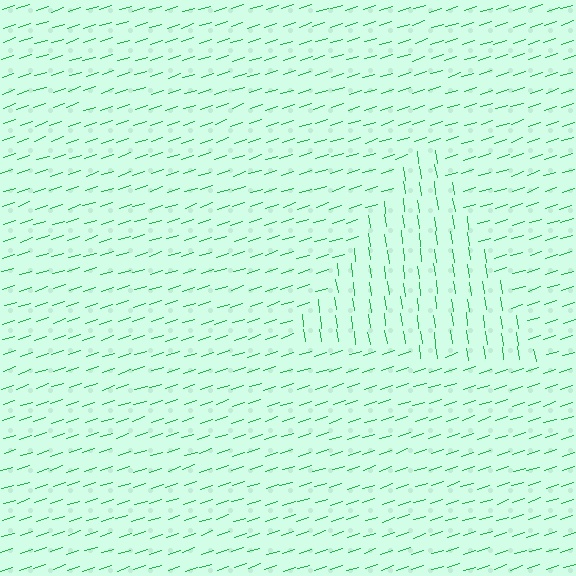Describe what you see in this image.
The image is filled with small green line segments. A triangle region in the image has lines oriented differently from the surrounding lines, creating a visible texture boundary.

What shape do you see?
I see a triangle.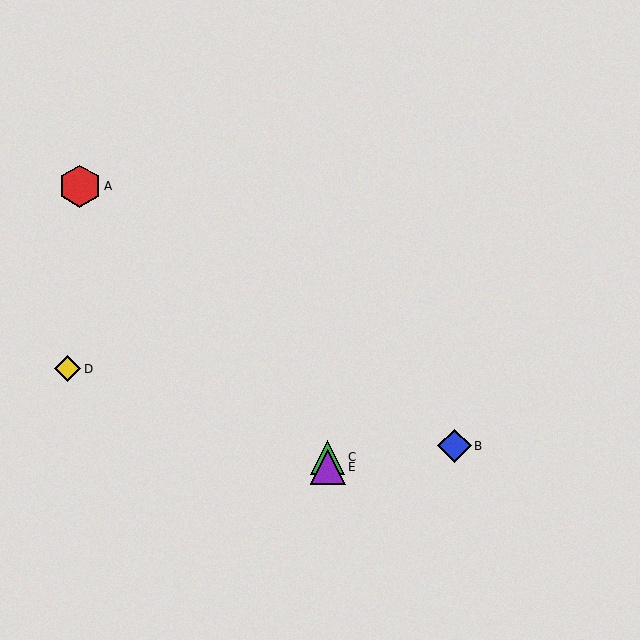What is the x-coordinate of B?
Object B is at x≈454.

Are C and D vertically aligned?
No, C is at x≈328 and D is at x≈68.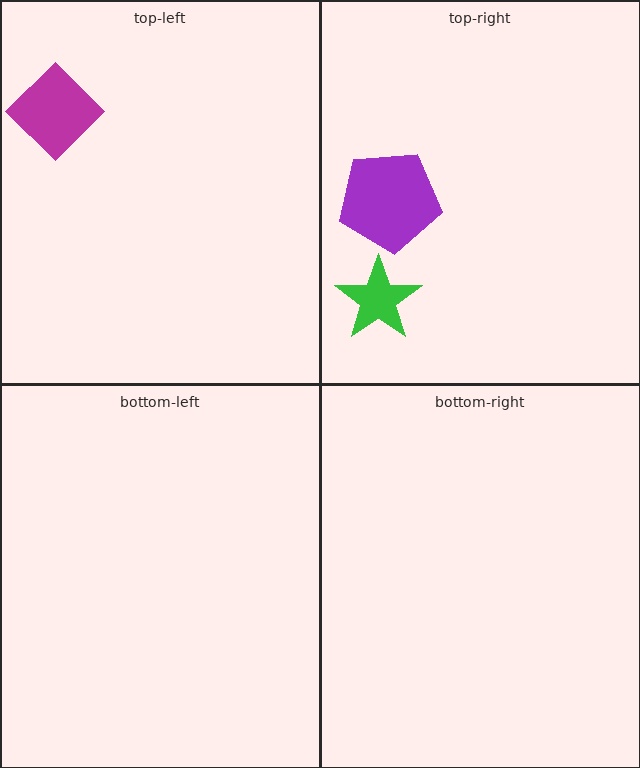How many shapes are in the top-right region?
2.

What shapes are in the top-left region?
The magenta diamond.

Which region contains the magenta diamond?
The top-left region.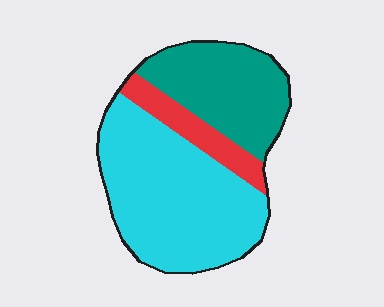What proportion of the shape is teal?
Teal covers around 30% of the shape.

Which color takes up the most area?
Cyan, at roughly 55%.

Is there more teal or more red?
Teal.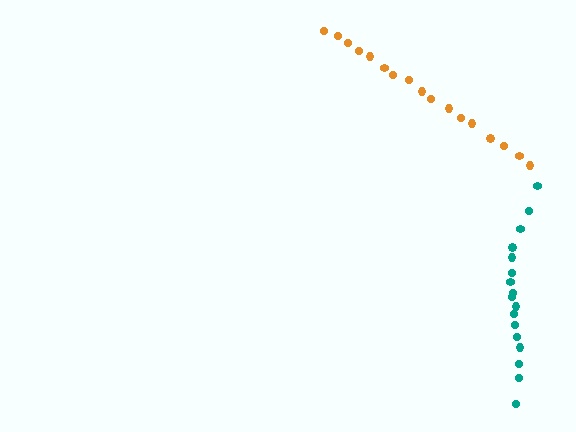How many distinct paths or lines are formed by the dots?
There are 2 distinct paths.